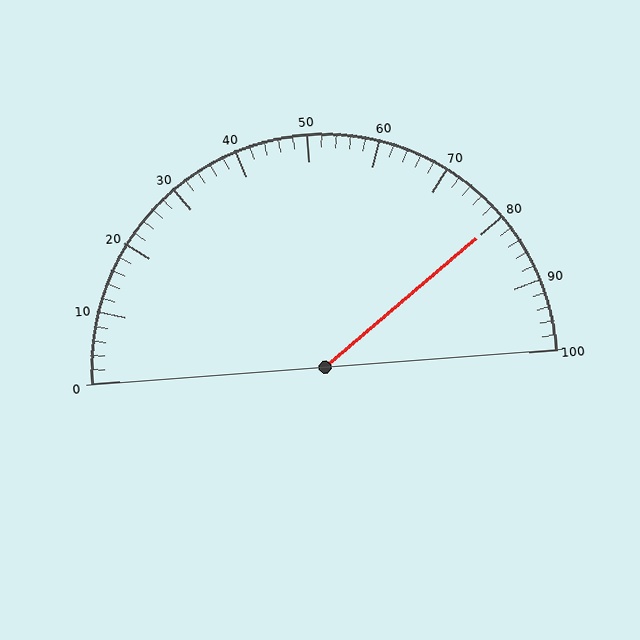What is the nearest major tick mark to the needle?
The nearest major tick mark is 80.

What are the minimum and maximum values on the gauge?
The gauge ranges from 0 to 100.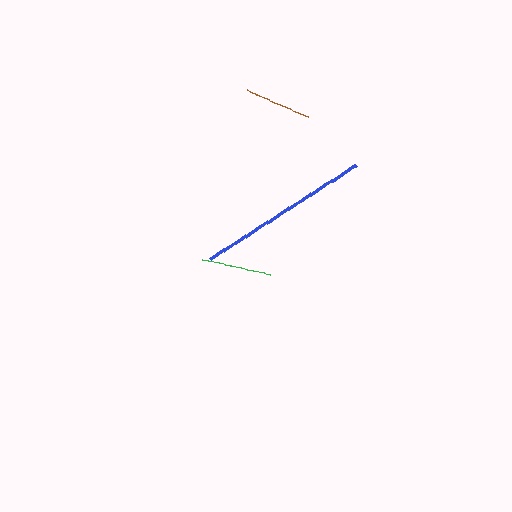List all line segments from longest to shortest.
From longest to shortest: blue, green, brown.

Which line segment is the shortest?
The brown line is the shortest at approximately 66 pixels.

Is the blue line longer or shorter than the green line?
The blue line is longer than the green line.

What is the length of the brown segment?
The brown segment is approximately 66 pixels long.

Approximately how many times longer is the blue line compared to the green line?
The blue line is approximately 2.5 times the length of the green line.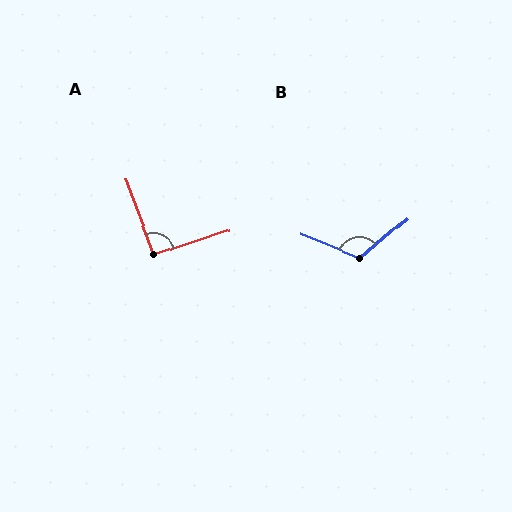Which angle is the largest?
B, at approximately 118 degrees.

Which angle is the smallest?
A, at approximately 92 degrees.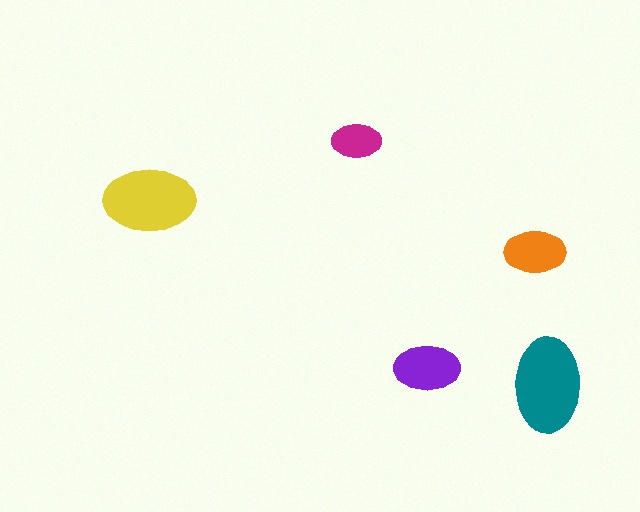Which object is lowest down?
The teal ellipse is bottommost.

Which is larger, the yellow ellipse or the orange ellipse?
The yellow one.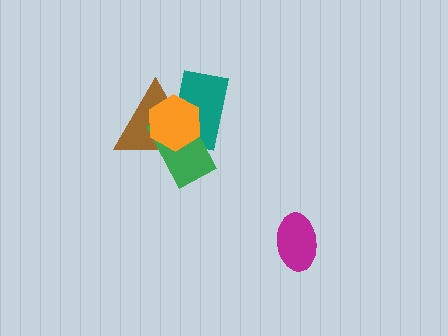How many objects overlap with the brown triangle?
3 objects overlap with the brown triangle.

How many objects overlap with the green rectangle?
3 objects overlap with the green rectangle.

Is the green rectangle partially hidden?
Yes, it is partially covered by another shape.